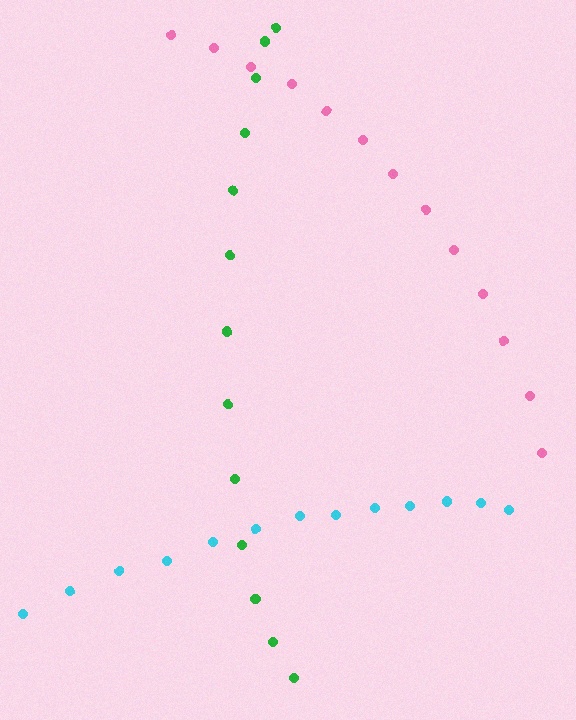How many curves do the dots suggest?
There are 3 distinct paths.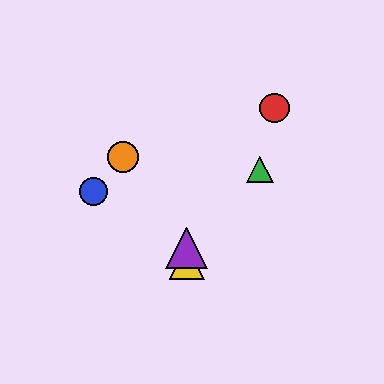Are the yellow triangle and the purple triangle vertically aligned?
Yes, both are at x≈187.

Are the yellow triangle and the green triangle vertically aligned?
No, the yellow triangle is at x≈187 and the green triangle is at x≈260.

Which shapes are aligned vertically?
The yellow triangle, the purple triangle are aligned vertically.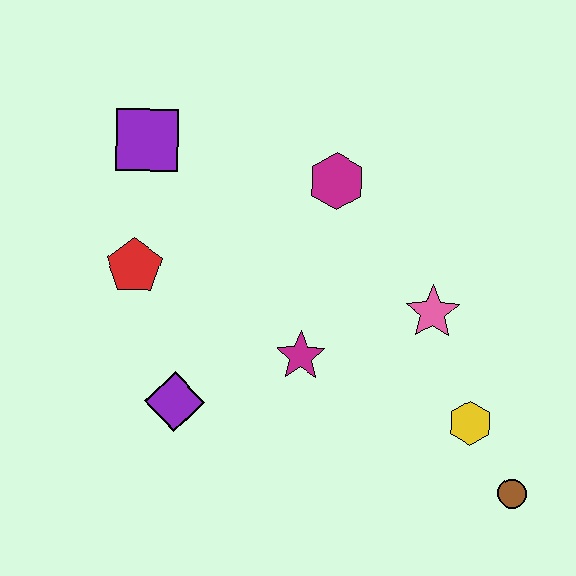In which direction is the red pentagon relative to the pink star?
The red pentagon is to the left of the pink star.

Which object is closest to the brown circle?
The yellow hexagon is closest to the brown circle.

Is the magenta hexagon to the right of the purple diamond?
Yes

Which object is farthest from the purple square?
The brown circle is farthest from the purple square.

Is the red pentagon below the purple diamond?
No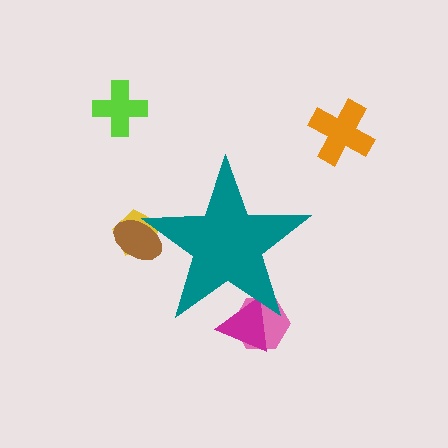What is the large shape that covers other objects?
A teal star.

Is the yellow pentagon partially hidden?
Yes, the yellow pentagon is partially hidden behind the teal star.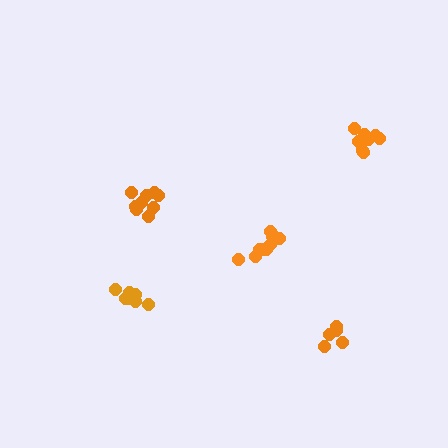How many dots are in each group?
Group 1: 9 dots, Group 2: 5 dots, Group 3: 10 dots, Group 4: 8 dots, Group 5: 8 dots (40 total).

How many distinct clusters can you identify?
There are 5 distinct clusters.